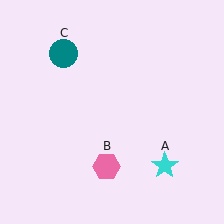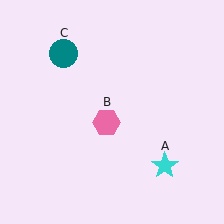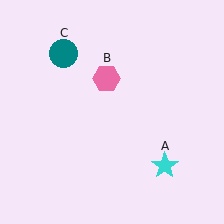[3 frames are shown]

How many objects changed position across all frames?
1 object changed position: pink hexagon (object B).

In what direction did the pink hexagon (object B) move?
The pink hexagon (object B) moved up.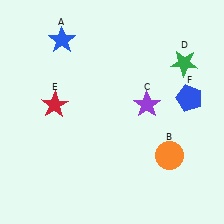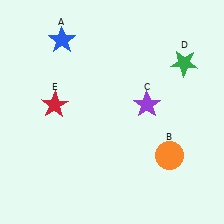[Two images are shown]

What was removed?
The blue pentagon (F) was removed in Image 2.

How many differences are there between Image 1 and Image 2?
There is 1 difference between the two images.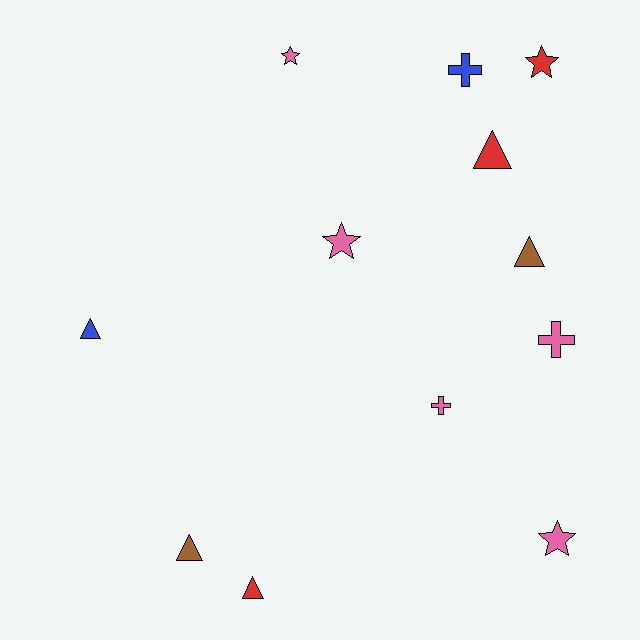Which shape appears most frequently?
Triangle, with 5 objects.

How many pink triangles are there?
There are no pink triangles.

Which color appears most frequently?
Pink, with 5 objects.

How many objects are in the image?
There are 12 objects.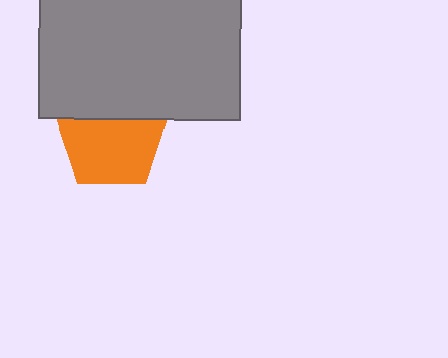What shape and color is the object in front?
The object in front is a gray rectangle.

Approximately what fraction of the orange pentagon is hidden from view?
Roughly 30% of the orange pentagon is hidden behind the gray rectangle.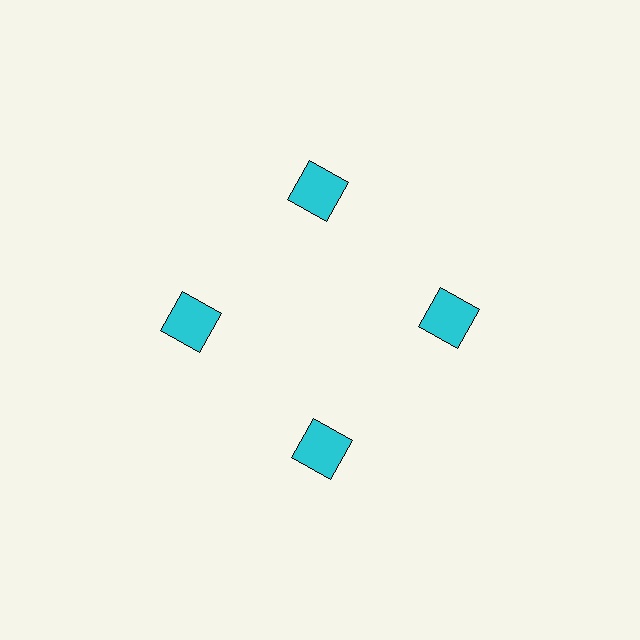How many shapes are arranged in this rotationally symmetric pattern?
There are 4 shapes, arranged in 4 groups of 1.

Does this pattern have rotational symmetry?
Yes, this pattern has 4-fold rotational symmetry. It looks the same after rotating 90 degrees around the center.